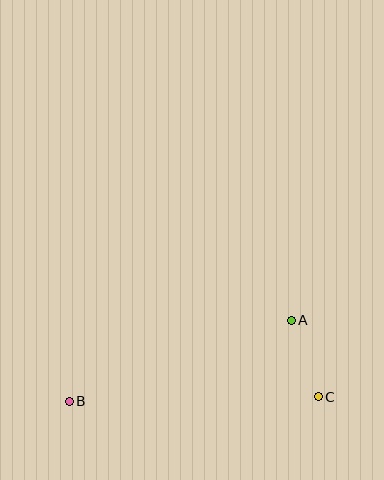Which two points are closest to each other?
Points A and C are closest to each other.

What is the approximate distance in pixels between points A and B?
The distance between A and B is approximately 236 pixels.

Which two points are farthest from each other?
Points B and C are farthest from each other.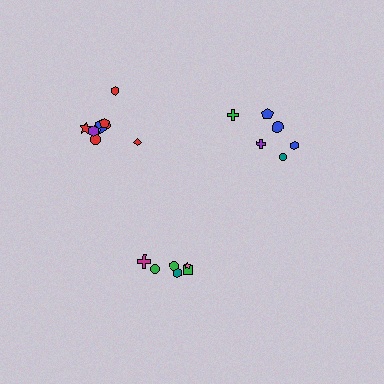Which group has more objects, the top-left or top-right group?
The top-left group.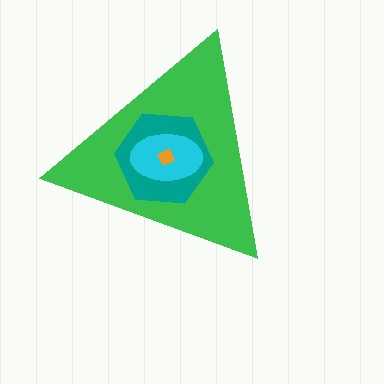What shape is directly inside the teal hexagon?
The cyan ellipse.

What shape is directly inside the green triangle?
The teal hexagon.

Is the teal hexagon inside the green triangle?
Yes.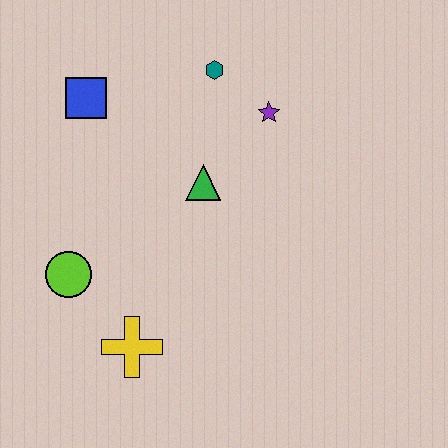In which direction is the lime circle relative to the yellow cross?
The lime circle is above the yellow cross.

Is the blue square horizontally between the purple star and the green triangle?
No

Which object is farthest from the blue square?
The yellow cross is farthest from the blue square.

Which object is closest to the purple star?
The teal hexagon is closest to the purple star.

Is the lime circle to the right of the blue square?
No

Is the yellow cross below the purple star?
Yes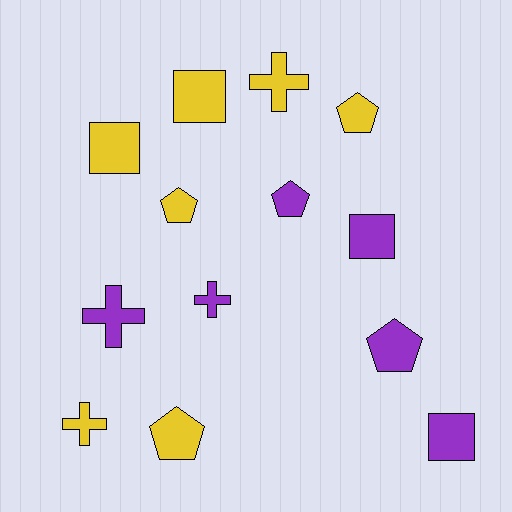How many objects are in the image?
There are 13 objects.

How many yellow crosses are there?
There are 2 yellow crosses.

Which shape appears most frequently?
Pentagon, with 5 objects.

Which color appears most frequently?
Yellow, with 7 objects.